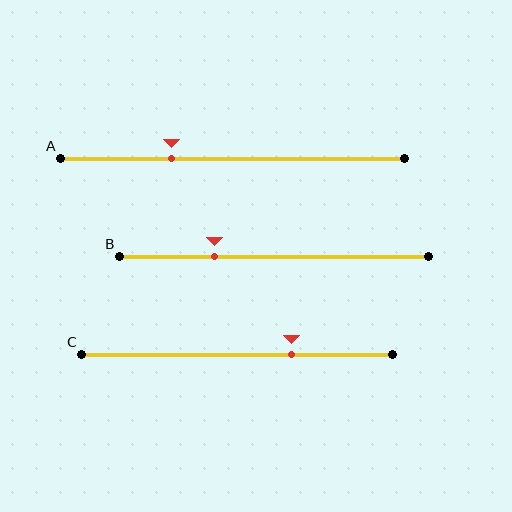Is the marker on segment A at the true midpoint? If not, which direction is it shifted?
No, the marker on segment A is shifted to the left by about 18% of the segment length.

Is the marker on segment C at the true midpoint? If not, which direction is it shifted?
No, the marker on segment C is shifted to the right by about 17% of the segment length.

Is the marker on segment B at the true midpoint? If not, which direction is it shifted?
No, the marker on segment B is shifted to the left by about 19% of the segment length.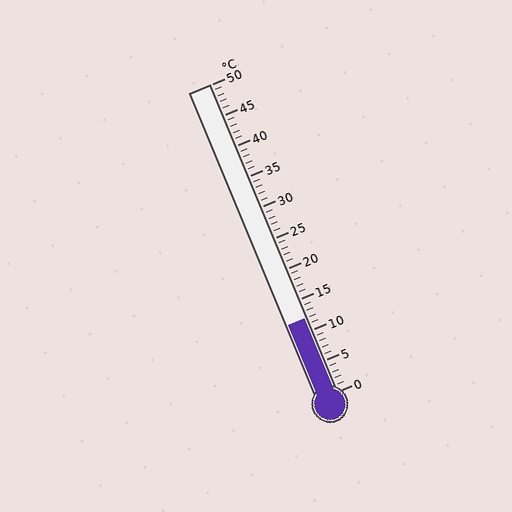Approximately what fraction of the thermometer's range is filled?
The thermometer is filled to approximately 25% of its range.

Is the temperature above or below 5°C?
The temperature is above 5°C.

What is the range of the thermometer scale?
The thermometer scale ranges from 0°C to 50°C.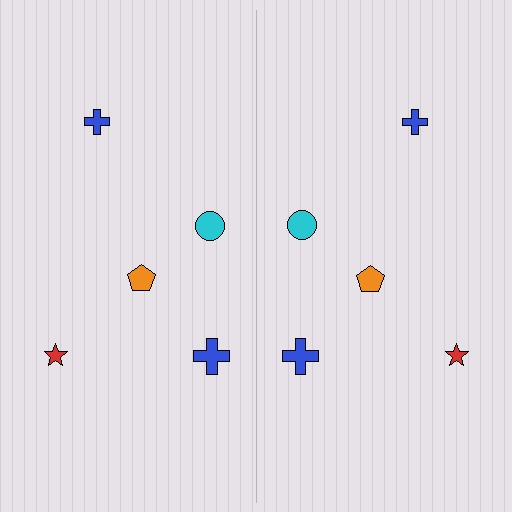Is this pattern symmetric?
Yes, this pattern has bilateral (reflection) symmetry.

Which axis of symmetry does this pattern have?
The pattern has a vertical axis of symmetry running through the center of the image.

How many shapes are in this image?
There are 10 shapes in this image.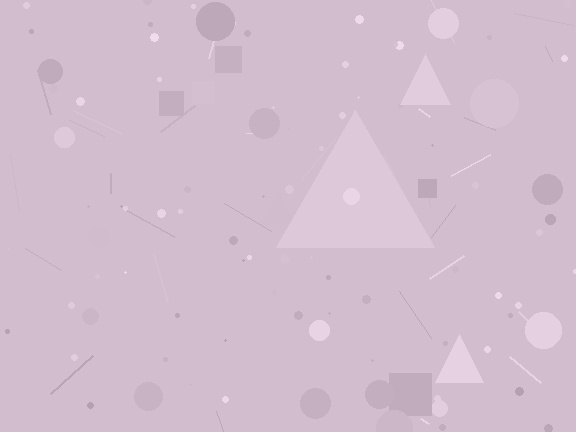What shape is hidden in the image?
A triangle is hidden in the image.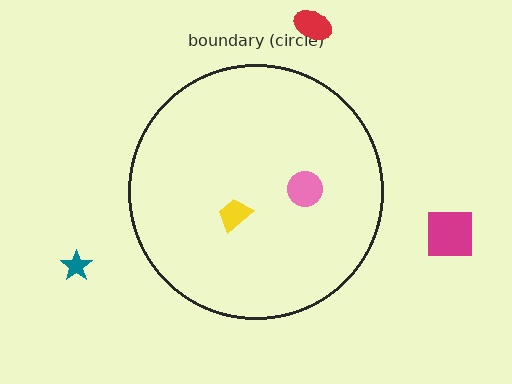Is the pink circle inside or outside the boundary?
Inside.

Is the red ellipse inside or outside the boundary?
Outside.